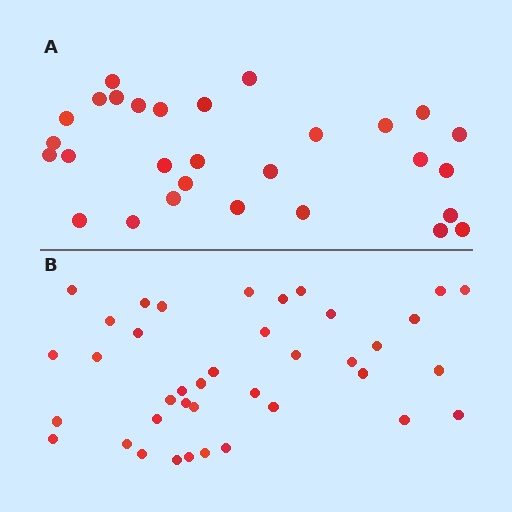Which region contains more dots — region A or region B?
Region B (the bottom region) has more dots.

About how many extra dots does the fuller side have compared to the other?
Region B has roughly 10 or so more dots than region A.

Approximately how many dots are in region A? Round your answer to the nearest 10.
About 30 dots. (The exact count is 29, which rounds to 30.)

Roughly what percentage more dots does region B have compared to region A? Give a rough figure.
About 35% more.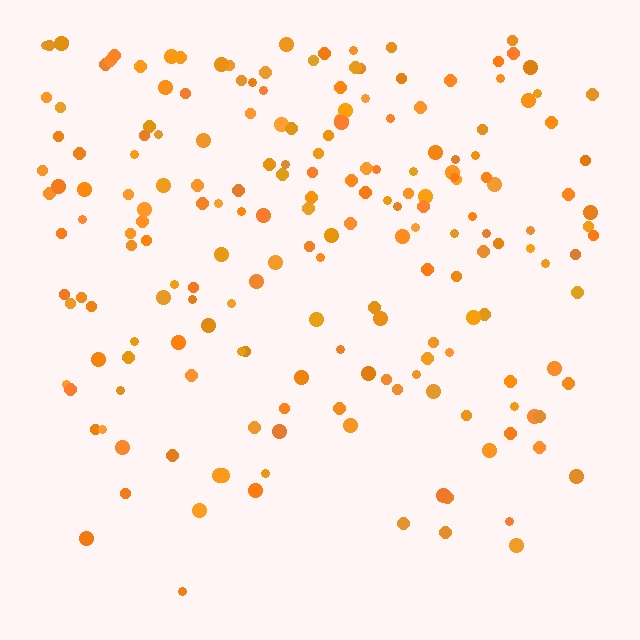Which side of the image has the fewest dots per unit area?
The bottom.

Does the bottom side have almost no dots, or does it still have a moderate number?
Still a moderate number, just noticeably fewer than the top.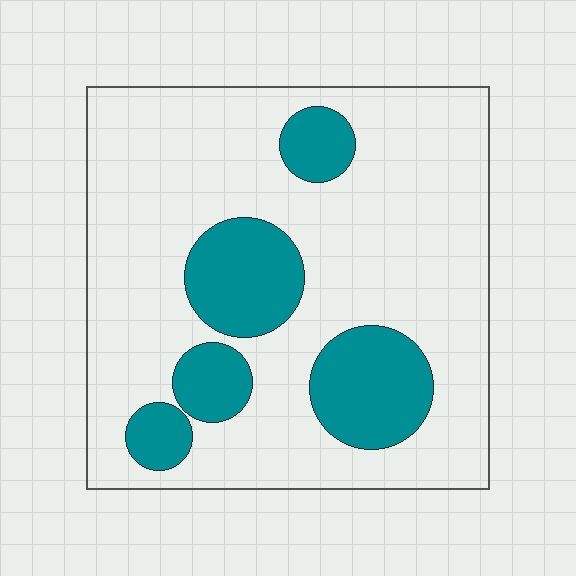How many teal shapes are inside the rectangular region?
5.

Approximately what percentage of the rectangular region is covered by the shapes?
Approximately 25%.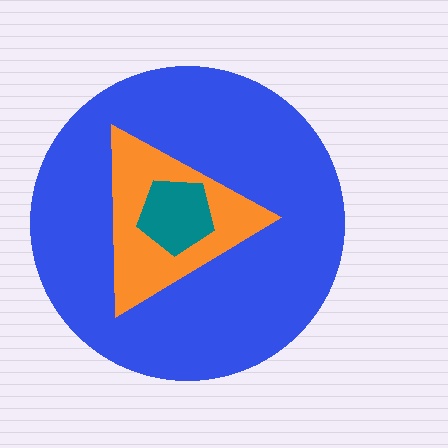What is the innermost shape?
The teal pentagon.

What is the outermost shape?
The blue circle.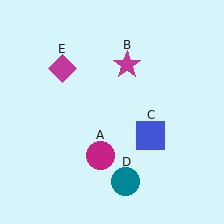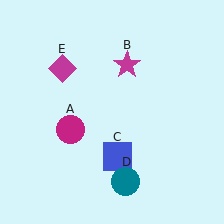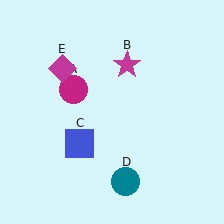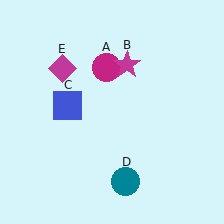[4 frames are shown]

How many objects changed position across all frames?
2 objects changed position: magenta circle (object A), blue square (object C).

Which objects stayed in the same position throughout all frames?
Magenta star (object B) and teal circle (object D) and magenta diamond (object E) remained stationary.